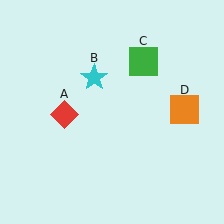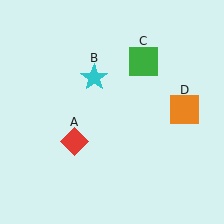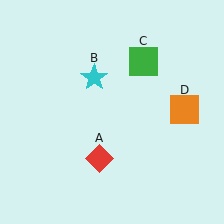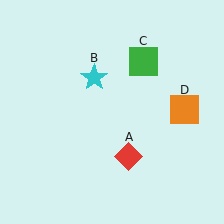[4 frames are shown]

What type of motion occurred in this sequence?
The red diamond (object A) rotated counterclockwise around the center of the scene.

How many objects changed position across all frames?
1 object changed position: red diamond (object A).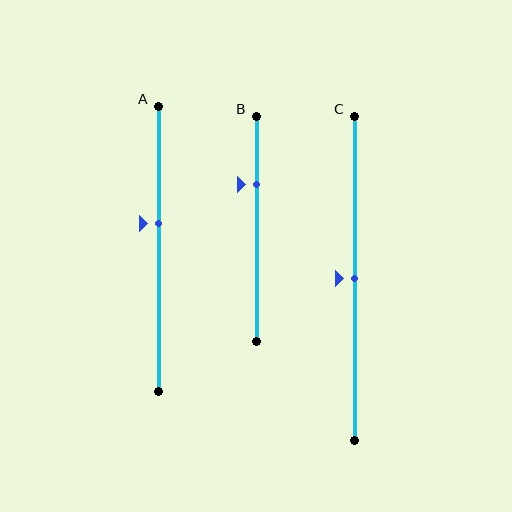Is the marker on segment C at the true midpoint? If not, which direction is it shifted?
Yes, the marker on segment C is at the true midpoint.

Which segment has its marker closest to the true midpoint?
Segment C has its marker closest to the true midpoint.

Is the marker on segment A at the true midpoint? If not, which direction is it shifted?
No, the marker on segment A is shifted upward by about 9% of the segment length.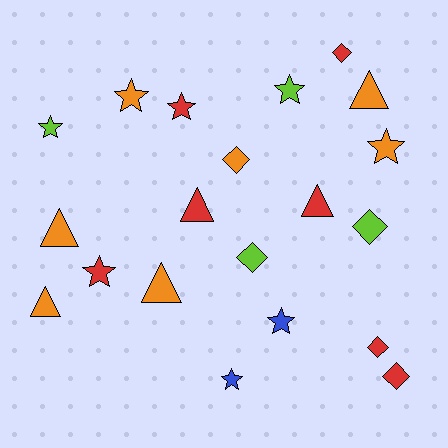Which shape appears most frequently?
Star, with 8 objects.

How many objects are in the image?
There are 20 objects.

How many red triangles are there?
There are 2 red triangles.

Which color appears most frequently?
Red, with 7 objects.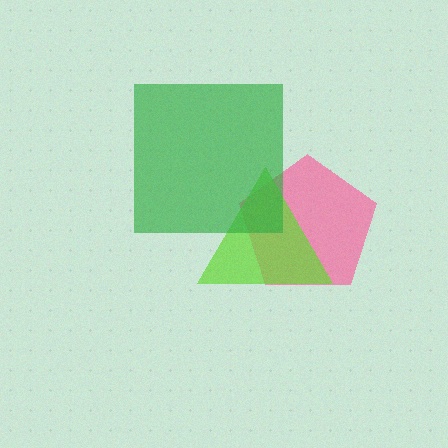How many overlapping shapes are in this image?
There are 3 overlapping shapes in the image.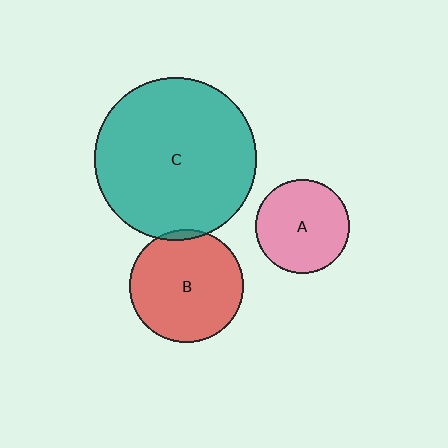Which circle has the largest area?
Circle C (teal).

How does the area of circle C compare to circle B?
Approximately 2.0 times.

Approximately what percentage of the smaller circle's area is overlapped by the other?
Approximately 5%.